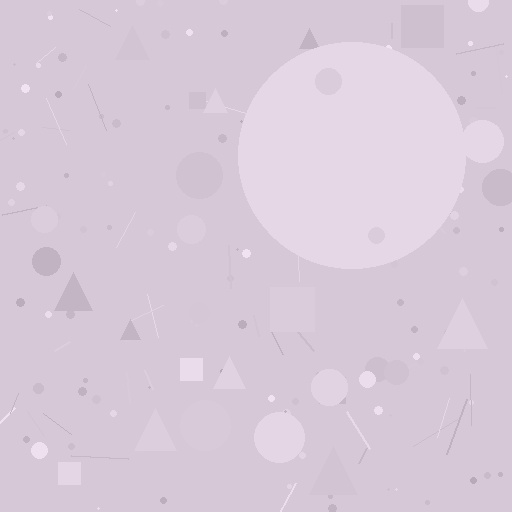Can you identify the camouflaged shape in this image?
The camouflaged shape is a circle.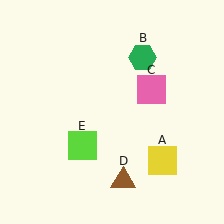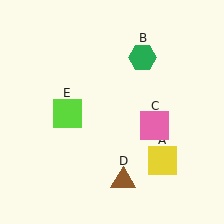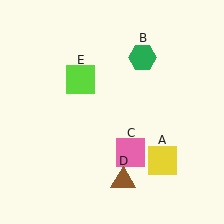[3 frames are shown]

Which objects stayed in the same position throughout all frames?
Yellow square (object A) and green hexagon (object B) and brown triangle (object D) remained stationary.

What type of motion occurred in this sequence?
The pink square (object C), lime square (object E) rotated clockwise around the center of the scene.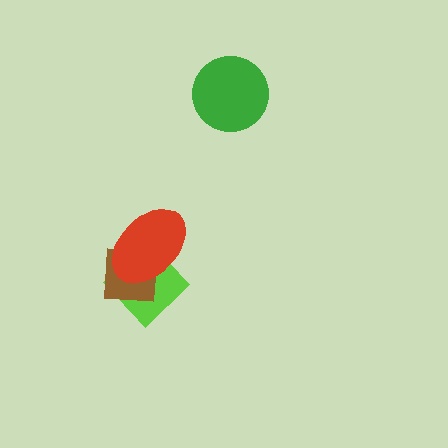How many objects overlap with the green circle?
0 objects overlap with the green circle.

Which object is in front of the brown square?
The red ellipse is in front of the brown square.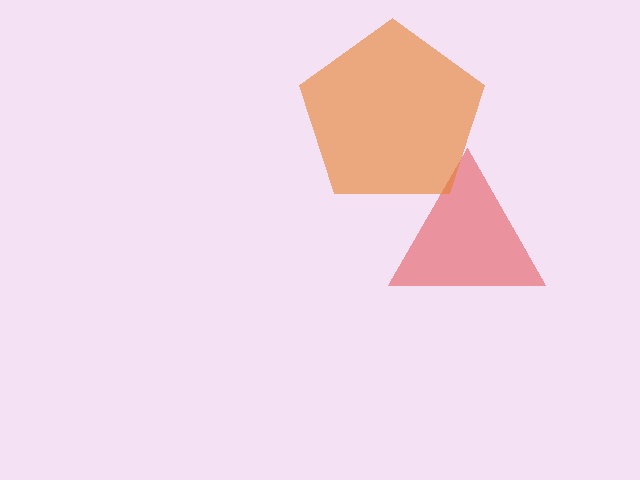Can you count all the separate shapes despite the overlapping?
Yes, there are 2 separate shapes.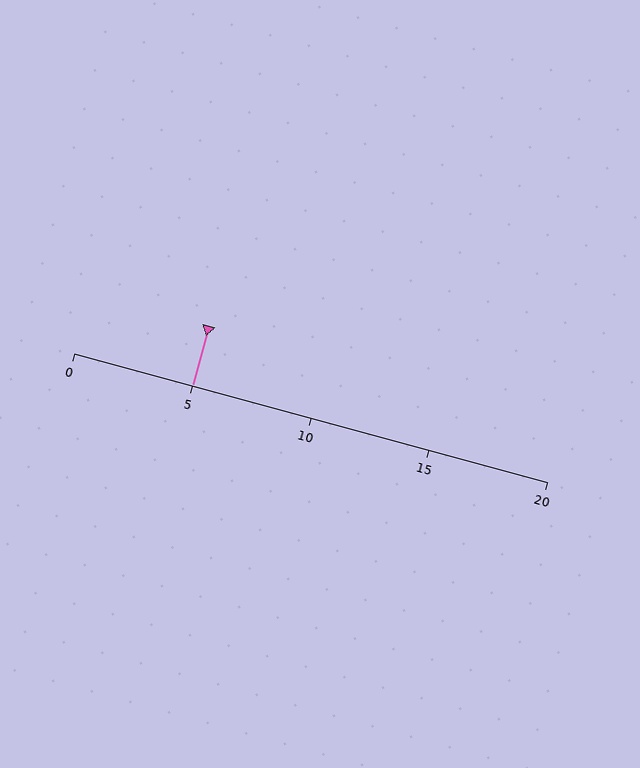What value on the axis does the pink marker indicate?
The marker indicates approximately 5.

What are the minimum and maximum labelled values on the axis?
The axis runs from 0 to 20.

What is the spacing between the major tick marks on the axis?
The major ticks are spaced 5 apart.